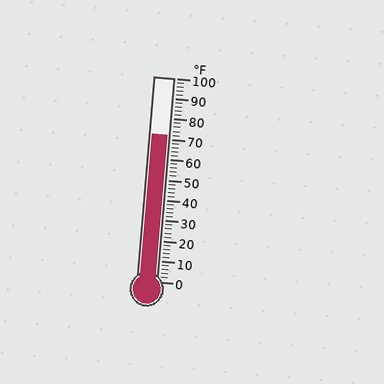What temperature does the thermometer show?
The thermometer shows approximately 72°F.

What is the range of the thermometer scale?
The thermometer scale ranges from 0°F to 100°F.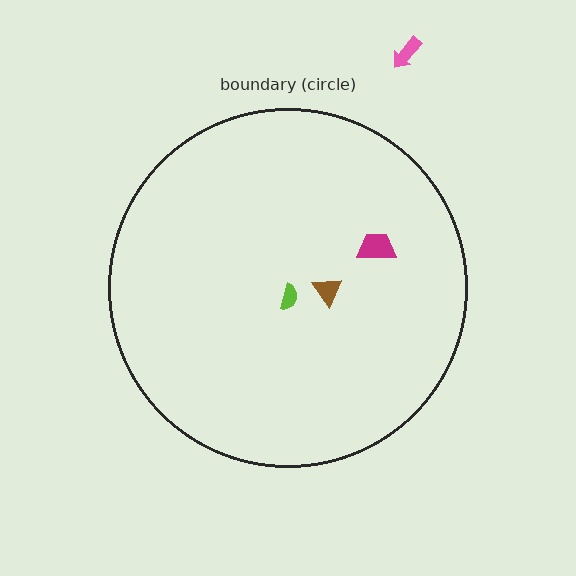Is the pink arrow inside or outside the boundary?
Outside.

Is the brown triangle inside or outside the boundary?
Inside.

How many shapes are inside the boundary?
3 inside, 1 outside.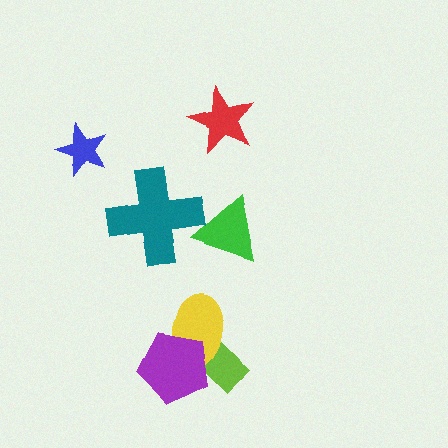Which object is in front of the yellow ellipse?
The purple pentagon is in front of the yellow ellipse.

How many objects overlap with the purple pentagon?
2 objects overlap with the purple pentagon.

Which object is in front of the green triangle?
The teal cross is in front of the green triangle.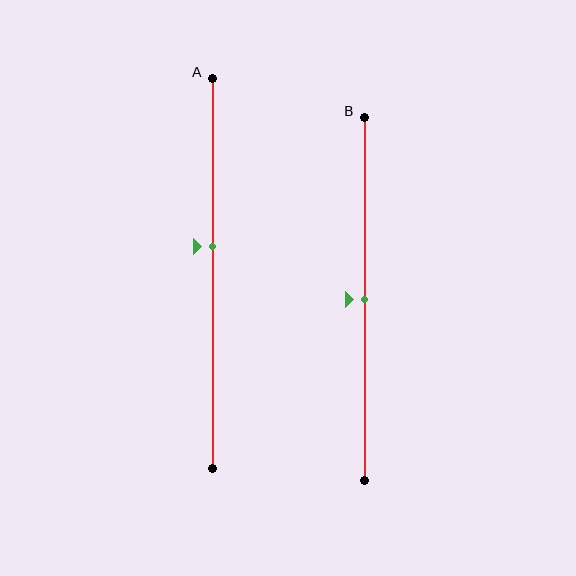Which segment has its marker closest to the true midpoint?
Segment B has its marker closest to the true midpoint.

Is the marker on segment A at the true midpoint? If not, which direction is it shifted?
No, the marker on segment A is shifted upward by about 7% of the segment length.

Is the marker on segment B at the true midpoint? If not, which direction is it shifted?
Yes, the marker on segment B is at the true midpoint.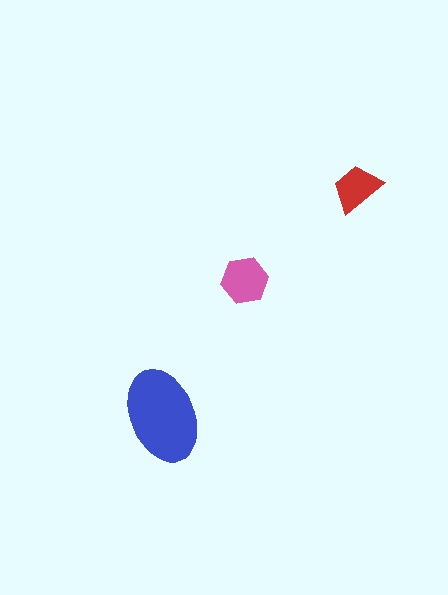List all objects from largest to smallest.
The blue ellipse, the pink hexagon, the red trapezoid.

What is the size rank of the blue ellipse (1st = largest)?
1st.